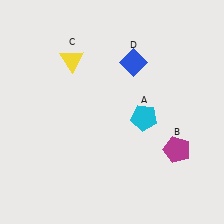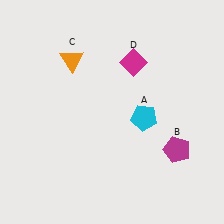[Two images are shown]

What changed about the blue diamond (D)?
In Image 1, D is blue. In Image 2, it changed to magenta.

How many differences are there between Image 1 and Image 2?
There are 2 differences between the two images.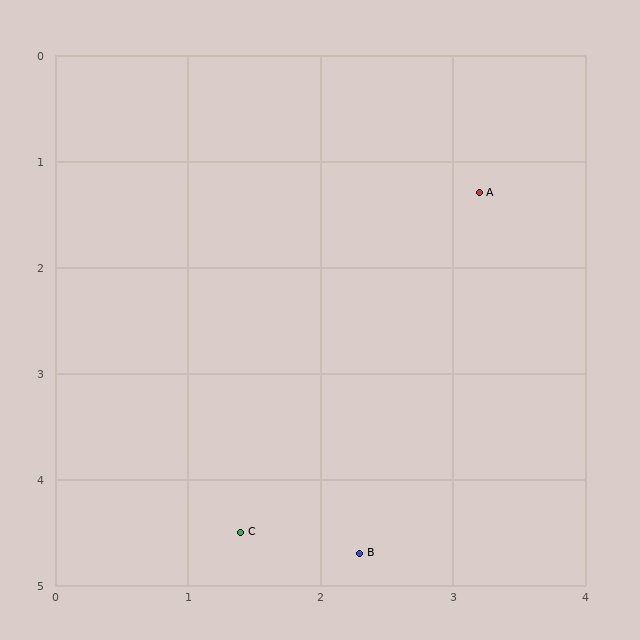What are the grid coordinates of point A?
Point A is at approximately (3.2, 1.3).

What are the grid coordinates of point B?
Point B is at approximately (2.3, 4.7).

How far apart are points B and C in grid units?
Points B and C are about 0.9 grid units apart.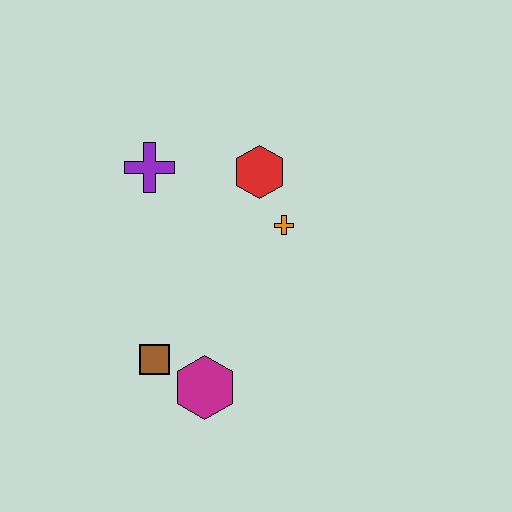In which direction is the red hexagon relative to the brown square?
The red hexagon is above the brown square.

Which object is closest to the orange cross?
The red hexagon is closest to the orange cross.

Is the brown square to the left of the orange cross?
Yes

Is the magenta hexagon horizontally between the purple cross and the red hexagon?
Yes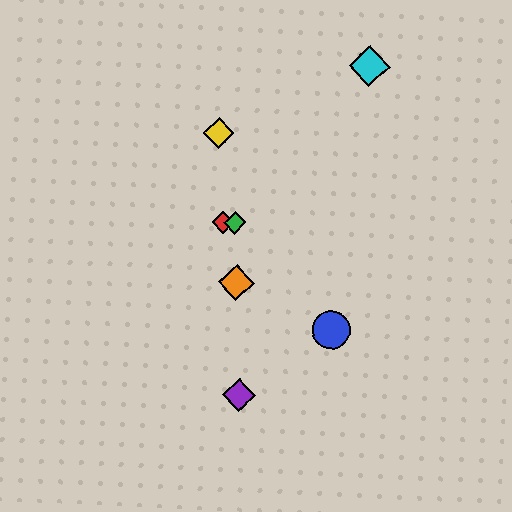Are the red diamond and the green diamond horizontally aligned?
Yes, both are at y≈222.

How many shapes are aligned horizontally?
2 shapes (the red diamond, the green diamond) are aligned horizontally.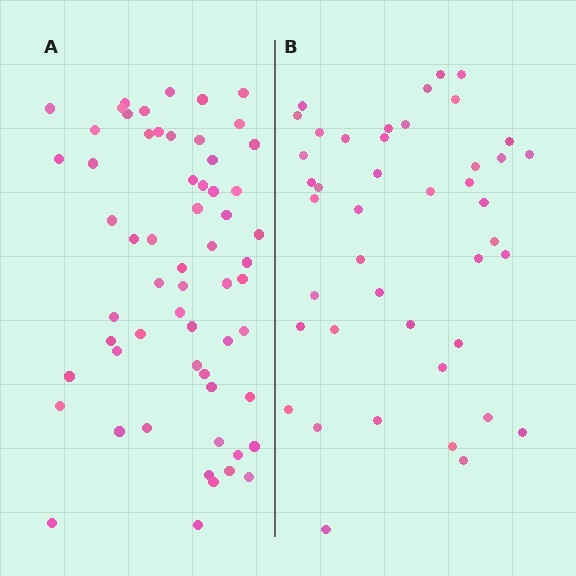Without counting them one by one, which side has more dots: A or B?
Region A (the left region) has more dots.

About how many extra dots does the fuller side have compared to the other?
Region A has approximately 15 more dots than region B.